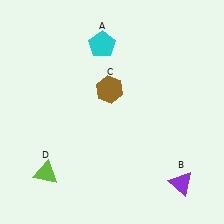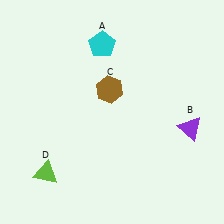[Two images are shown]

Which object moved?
The purple triangle (B) moved up.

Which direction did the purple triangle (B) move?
The purple triangle (B) moved up.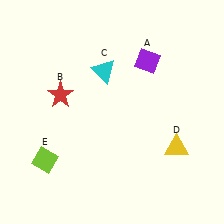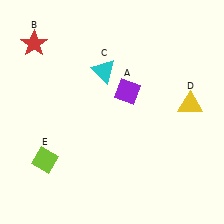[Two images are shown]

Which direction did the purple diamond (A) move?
The purple diamond (A) moved down.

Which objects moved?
The objects that moved are: the purple diamond (A), the red star (B), the yellow triangle (D).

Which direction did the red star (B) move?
The red star (B) moved up.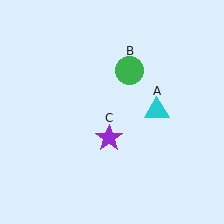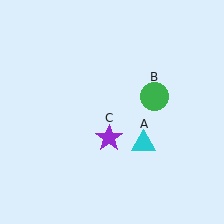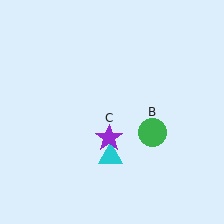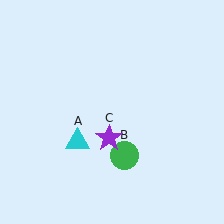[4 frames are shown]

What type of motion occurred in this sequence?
The cyan triangle (object A), green circle (object B) rotated clockwise around the center of the scene.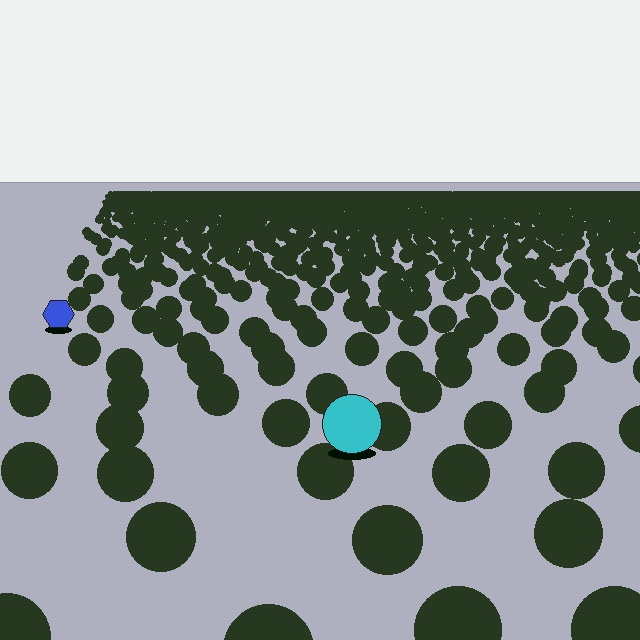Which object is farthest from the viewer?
The blue hexagon is farthest from the viewer. It appears smaller and the ground texture around it is denser.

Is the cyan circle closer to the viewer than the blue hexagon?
Yes. The cyan circle is closer — you can tell from the texture gradient: the ground texture is coarser near it.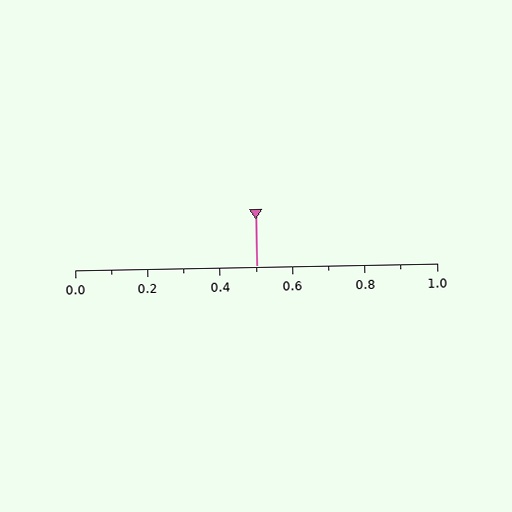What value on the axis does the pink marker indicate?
The marker indicates approximately 0.5.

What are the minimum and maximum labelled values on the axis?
The axis runs from 0.0 to 1.0.